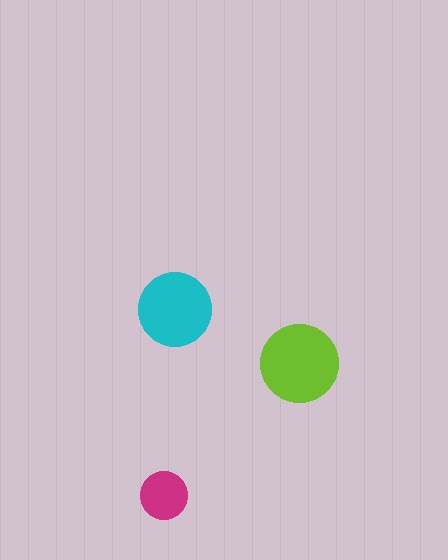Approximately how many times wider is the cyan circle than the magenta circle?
About 1.5 times wider.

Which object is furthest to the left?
The magenta circle is leftmost.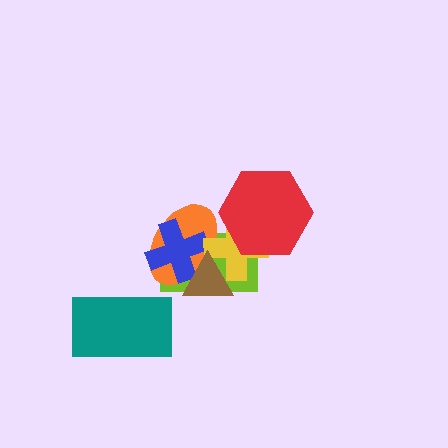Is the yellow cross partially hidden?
Yes, it is partially covered by another shape.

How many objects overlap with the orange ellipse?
4 objects overlap with the orange ellipse.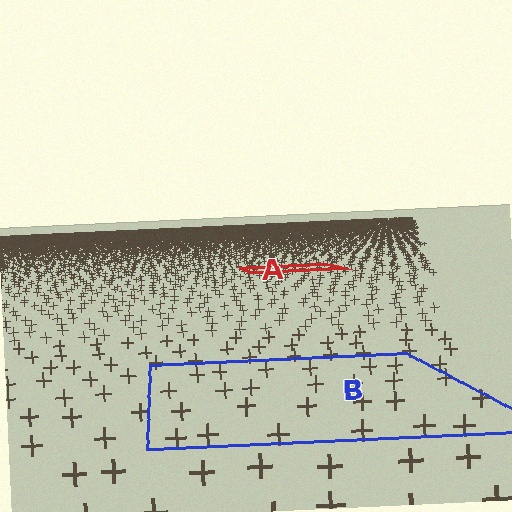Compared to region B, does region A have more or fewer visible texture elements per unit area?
Region A has more texture elements per unit area — they are packed more densely because it is farther away.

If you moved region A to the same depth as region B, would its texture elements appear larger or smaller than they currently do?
They would appear larger. At a closer depth, the same texture elements are projected at a bigger on-screen size.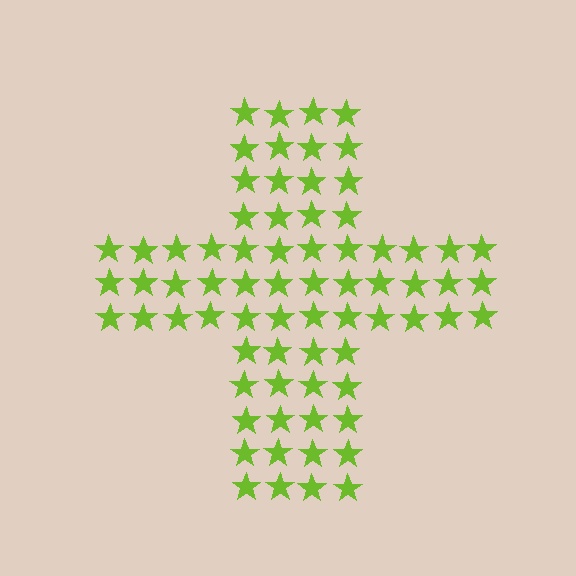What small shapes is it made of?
It is made of small stars.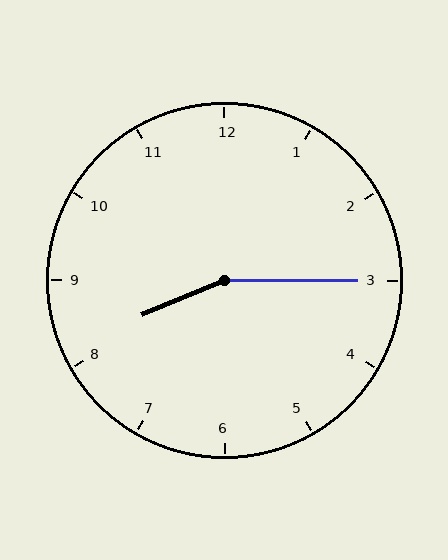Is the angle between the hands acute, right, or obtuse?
It is obtuse.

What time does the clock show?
8:15.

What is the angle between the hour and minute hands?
Approximately 158 degrees.